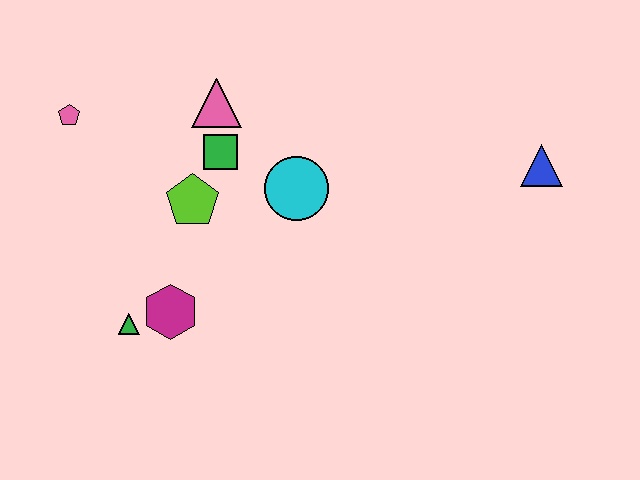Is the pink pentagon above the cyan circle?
Yes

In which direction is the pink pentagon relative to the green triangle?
The pink pentagon is above the green triangle.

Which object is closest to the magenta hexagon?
The green triangle is closest to the magenta hexagon.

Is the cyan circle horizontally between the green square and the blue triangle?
Yes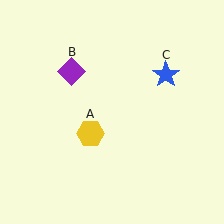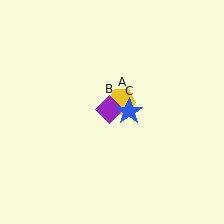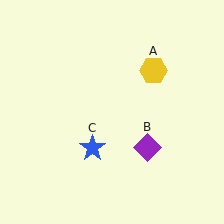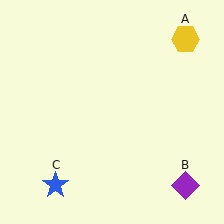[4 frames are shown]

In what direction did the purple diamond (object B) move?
The purple diamond (object B) moved down and to the right.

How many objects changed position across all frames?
3 objects changed position: yellow hexagon (object A), purple diamond (object B), blue star (object C).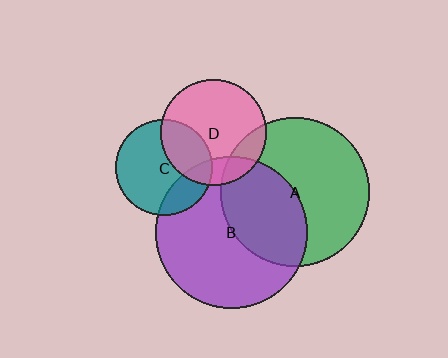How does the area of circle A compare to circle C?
Approximately 2.4 times.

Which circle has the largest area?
Circle B (purple).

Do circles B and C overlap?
Yes.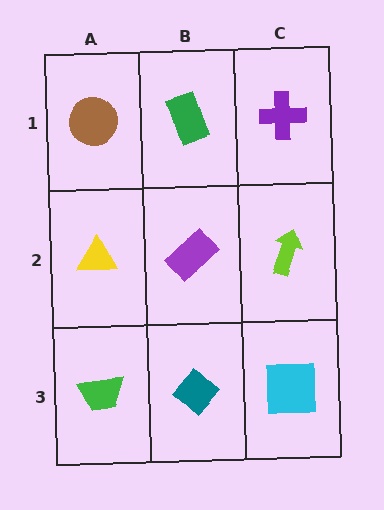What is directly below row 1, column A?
A yellow triangle.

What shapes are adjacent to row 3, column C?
A lime arrow (row 2, column C), a teal diamond (row 3, column B).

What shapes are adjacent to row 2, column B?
A green rectangle (row 1, column B), a teal diamond (row 3, column B), a yellow triangle (row 2, column A), a lime arrow (row 2, column C).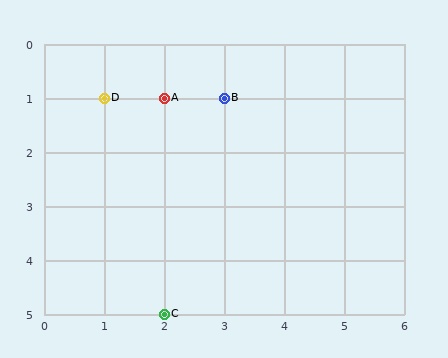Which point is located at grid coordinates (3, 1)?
Point B is at (3, 1).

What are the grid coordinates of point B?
Point B is at grid coordinates (3, 1).